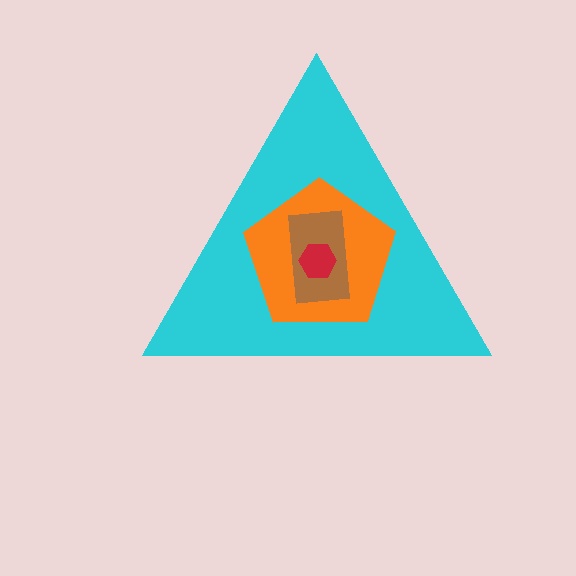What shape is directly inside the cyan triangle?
The orange pentagon.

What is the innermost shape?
The red hexagon.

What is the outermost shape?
The cyan triangle.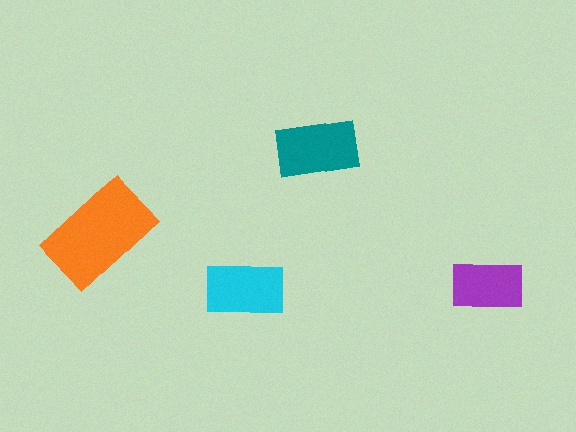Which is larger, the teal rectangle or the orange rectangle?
The orange one.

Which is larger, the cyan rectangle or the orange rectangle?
The orange one.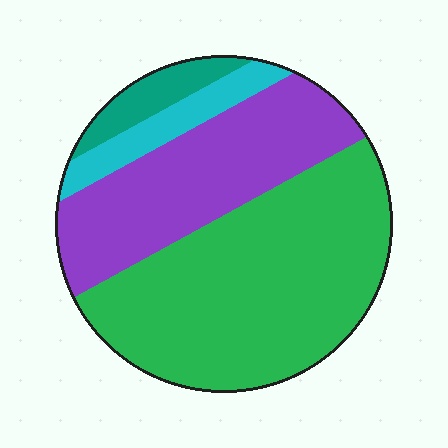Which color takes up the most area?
Green, at roughly 55%.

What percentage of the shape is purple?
Purple covers 32% of the shape.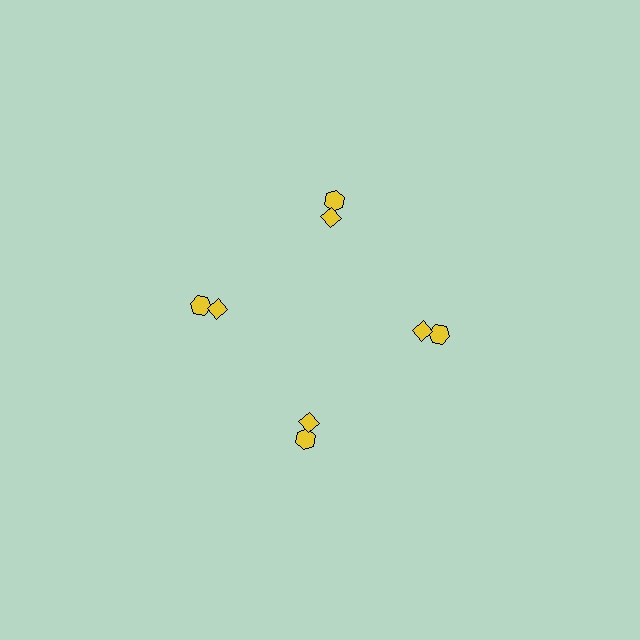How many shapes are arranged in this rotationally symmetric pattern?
There are 8 shapes, arranged in 4 groups of 2.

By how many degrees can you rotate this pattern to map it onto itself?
The pattern maps onto itself every 90 degrees of rotation.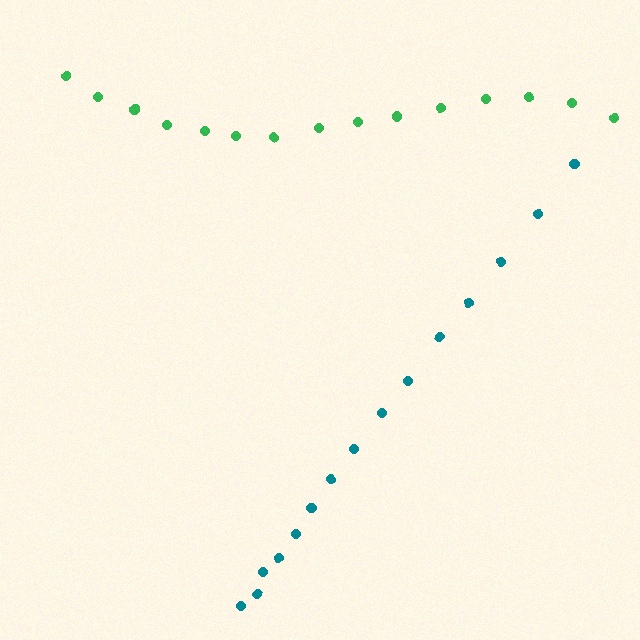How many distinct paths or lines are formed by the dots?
There are 2 distinct paths.